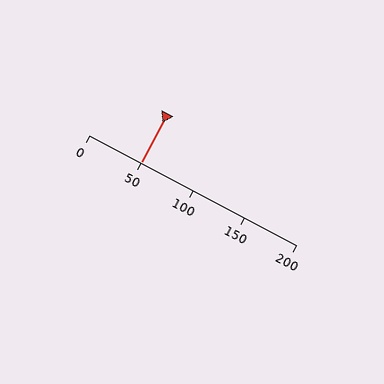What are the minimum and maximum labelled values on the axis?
The axis runs from 0 to 200.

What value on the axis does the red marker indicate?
The marker indicates approximately 50.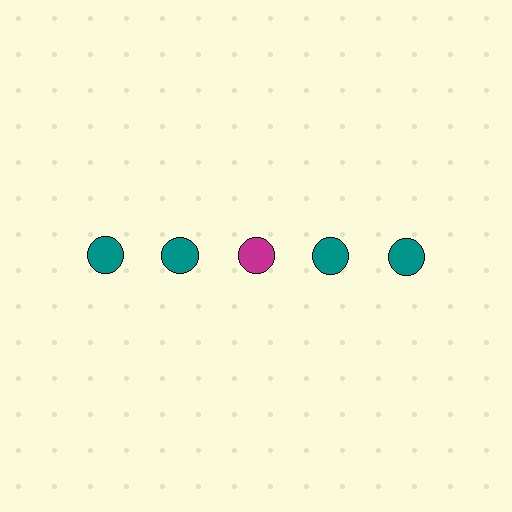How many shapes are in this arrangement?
There are 5 shapes arranged in a grid pattern.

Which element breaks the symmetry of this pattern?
The magenta circle in the top row, center column breaks the symmetry. All other shapes are teal circles.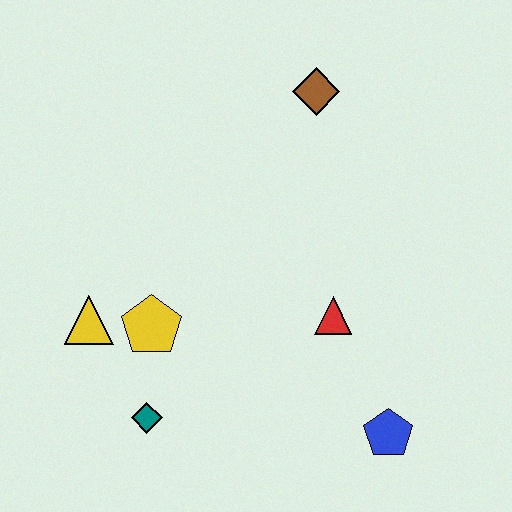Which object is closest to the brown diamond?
The red triangle is closest to the brown diamond.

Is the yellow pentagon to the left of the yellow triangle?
No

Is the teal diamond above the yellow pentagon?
No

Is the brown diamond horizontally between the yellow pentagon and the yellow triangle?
No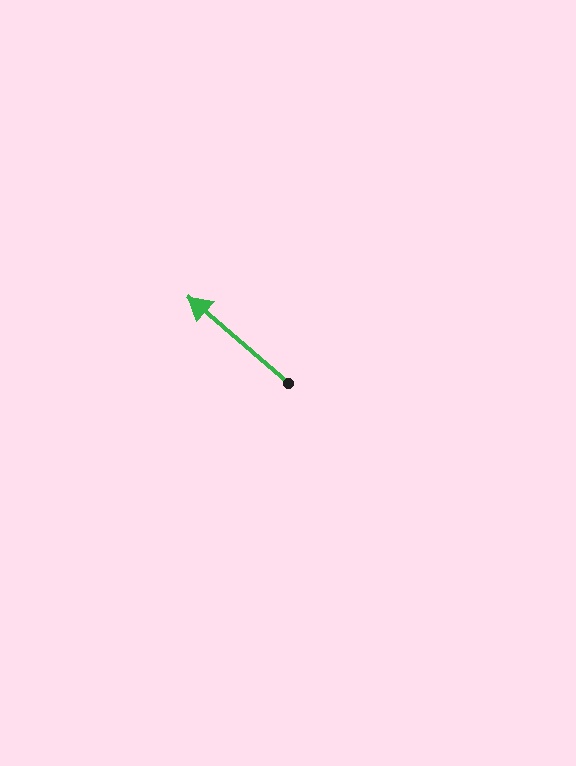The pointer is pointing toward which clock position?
Roughly 10 o'clock.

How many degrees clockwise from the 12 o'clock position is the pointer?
Approximately 311 degrees.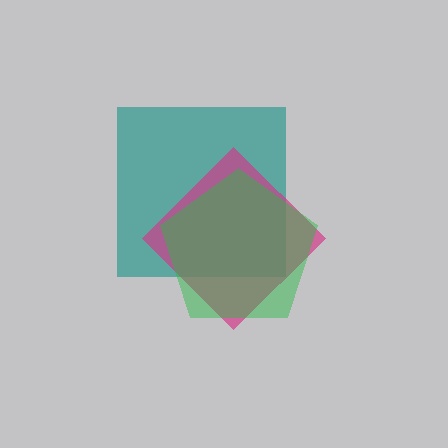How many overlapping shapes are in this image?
There are 3 overlapping shapes in the image.